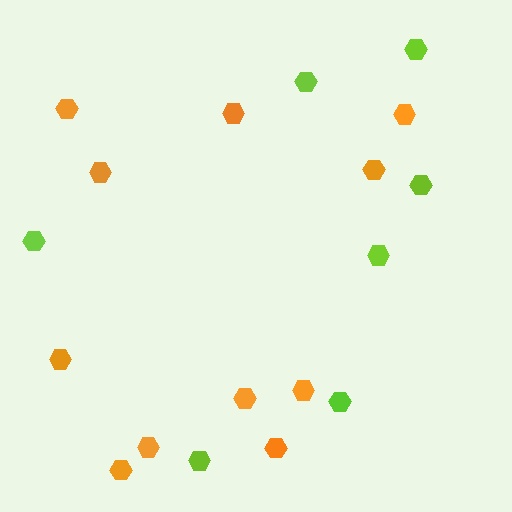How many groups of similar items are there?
There are 2 groups: one group of lime hexagons (7) and one group of orange hexagons (11).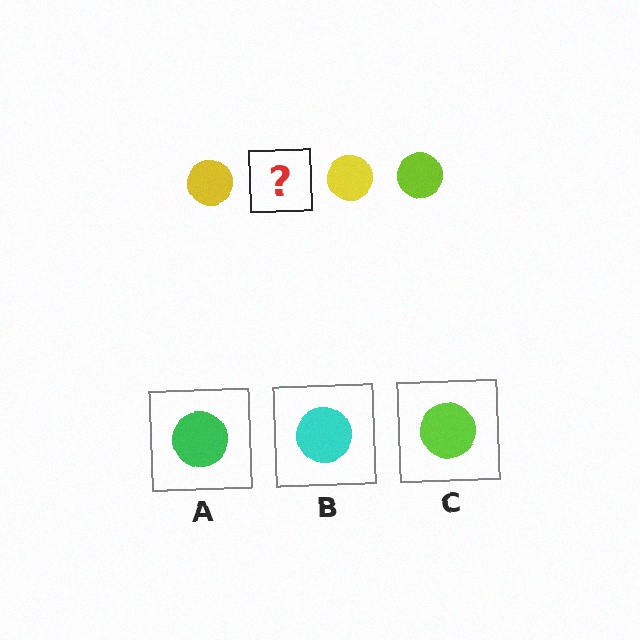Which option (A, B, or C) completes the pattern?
C.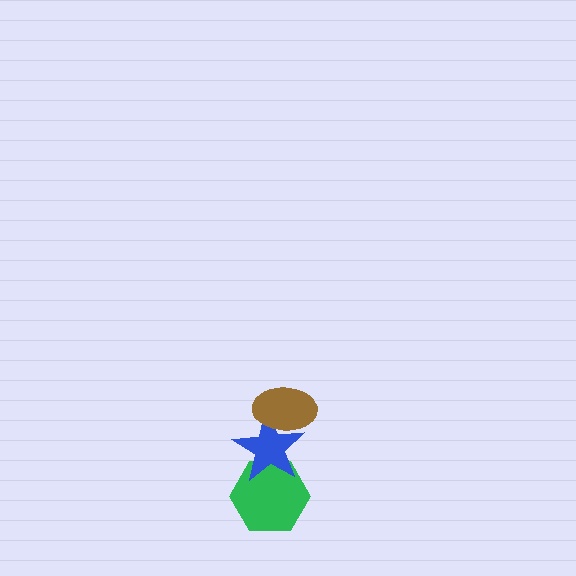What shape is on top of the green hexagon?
The blue star is on top of the green hexagon.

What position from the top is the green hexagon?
The green hexagon is 3rd from the top.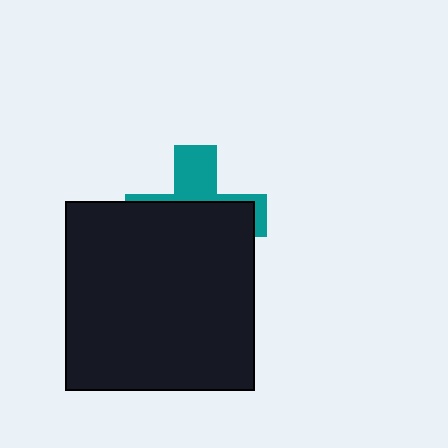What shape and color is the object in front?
The object in front is a black square.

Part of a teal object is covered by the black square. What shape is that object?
It is a cross.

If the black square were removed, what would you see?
You would see the complete teal cross.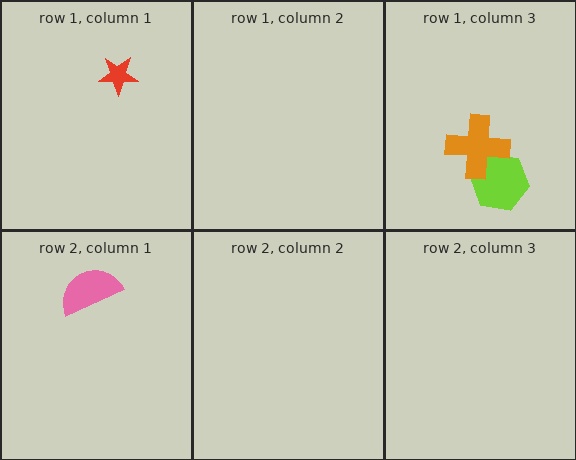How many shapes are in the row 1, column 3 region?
2.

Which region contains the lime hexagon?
The row 1, column 3 region.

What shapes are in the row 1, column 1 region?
The red star.